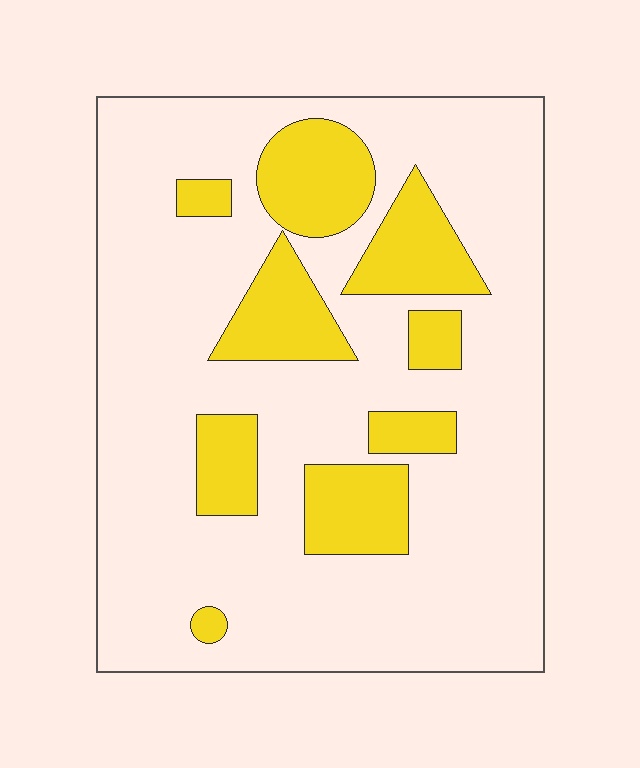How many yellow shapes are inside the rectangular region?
9.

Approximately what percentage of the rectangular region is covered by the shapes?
Approximately 20%.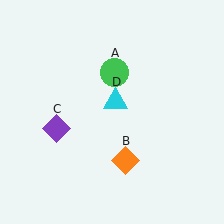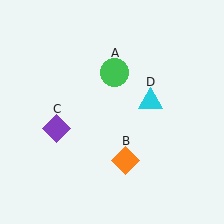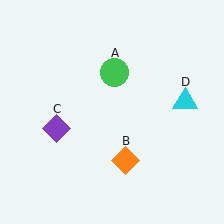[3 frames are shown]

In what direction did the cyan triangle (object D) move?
The cyan triangle (object D) moved right.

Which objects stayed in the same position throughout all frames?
Green circle (object A) and orange diamond (object B) and purple diamond (object C) remained stationary.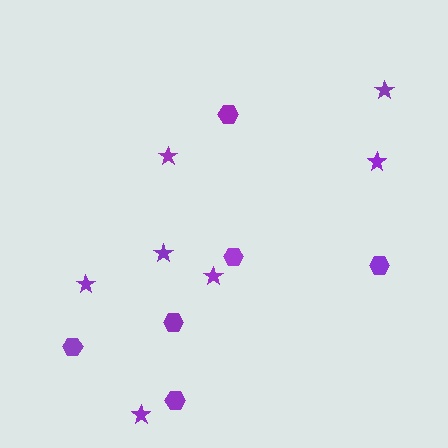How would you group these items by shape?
There are 2 groups: one group of stars (7) and one group of hexagons (6).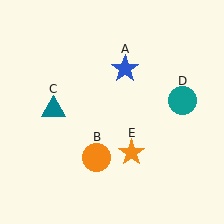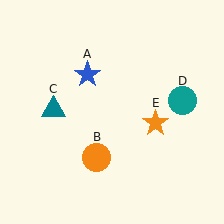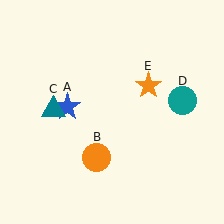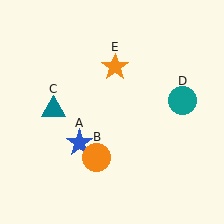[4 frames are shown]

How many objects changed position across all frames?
2 objects changed position: blue star (object A), orange star (object E).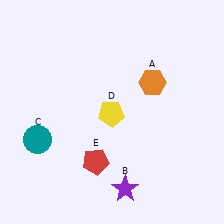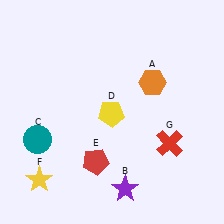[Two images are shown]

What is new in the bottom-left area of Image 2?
A yellow star (F) was added in the bottom-left area of Image 2.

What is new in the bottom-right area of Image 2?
A red cross (G) was added in the bottom-right area of Image 2.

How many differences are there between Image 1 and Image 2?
There are 2 differences between the two images.